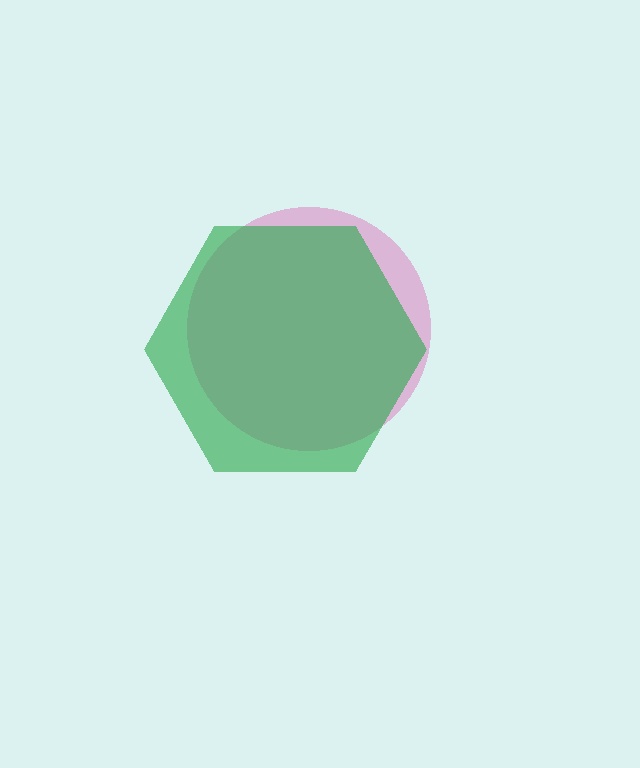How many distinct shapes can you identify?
There are 2 distinct shapes: a pink circle, a green hexagon.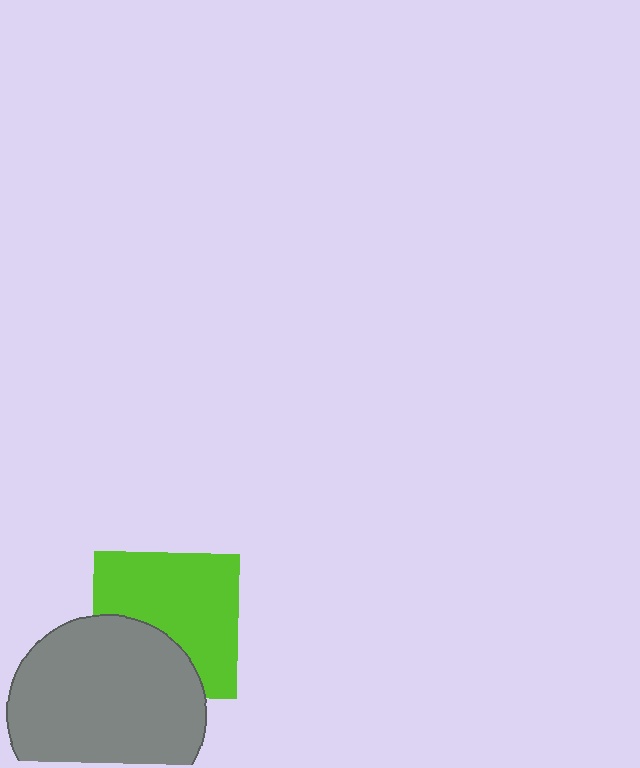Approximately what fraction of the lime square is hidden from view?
Roughly 35% of the lime square is hidden behind the gray circle.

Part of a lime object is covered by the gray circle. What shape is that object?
It is a square.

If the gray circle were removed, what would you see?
You would see the complete lime square.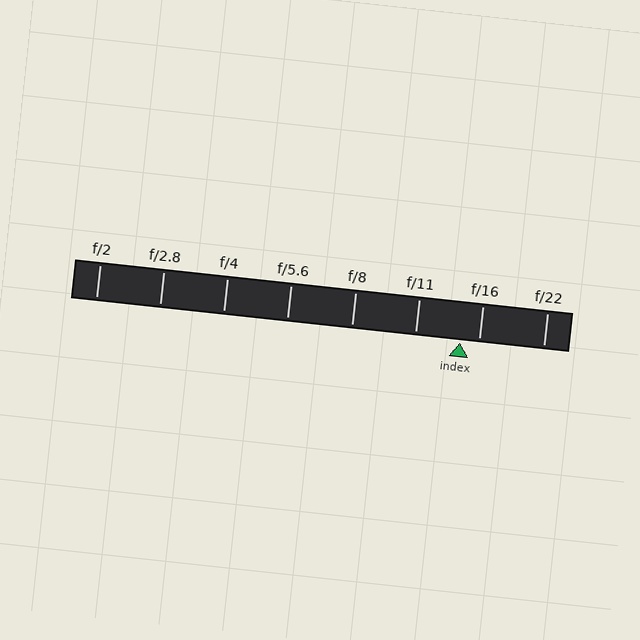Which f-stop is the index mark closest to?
The index mark is closest to f/16.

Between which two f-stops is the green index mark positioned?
The index mark is between f/11 and f/16.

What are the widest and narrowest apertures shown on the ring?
The widest aperture shown is f/2 and the narrowest is f/22.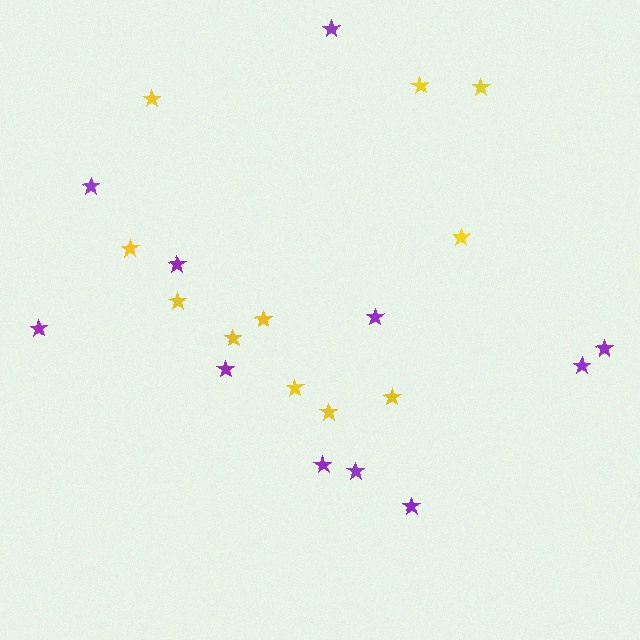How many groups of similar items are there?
There are 2 groups: one group of purple stars (11) and one group of yellow stars (11).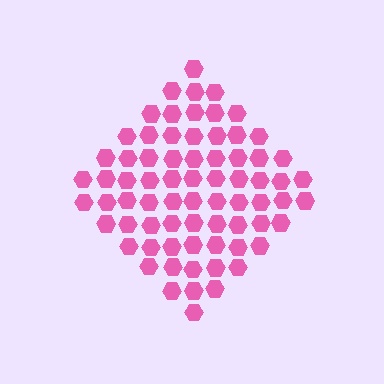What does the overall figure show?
The overall figure shows a diamond.